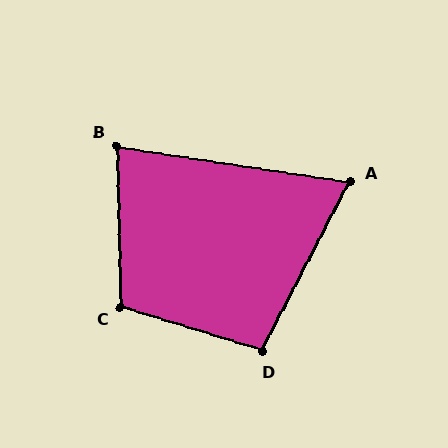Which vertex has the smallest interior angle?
A, at approximately 71 degrees.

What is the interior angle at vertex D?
Approximately 100 degrees (obtuse).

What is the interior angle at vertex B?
Approximately 80 degrees (acute).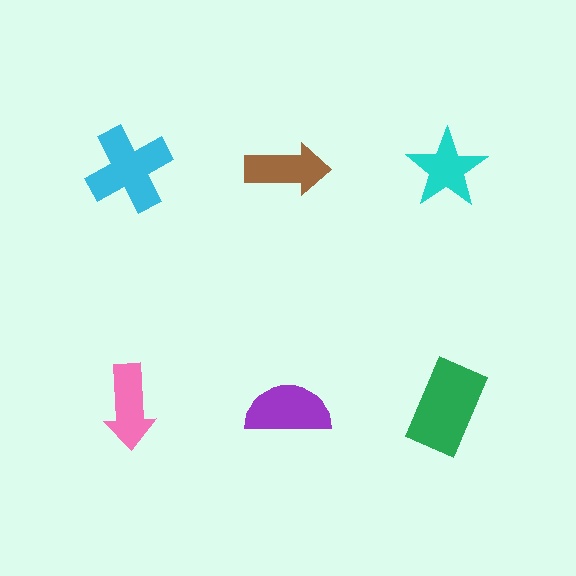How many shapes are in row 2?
3 shapes.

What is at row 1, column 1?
A cyan cross.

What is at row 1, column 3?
A cyan star.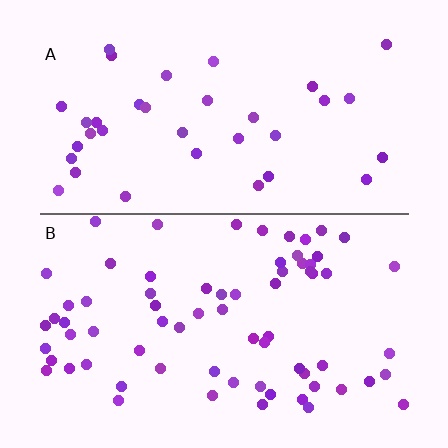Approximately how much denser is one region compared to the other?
Approximately 2.0× — region B over region A.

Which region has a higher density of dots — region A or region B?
B (the bottom).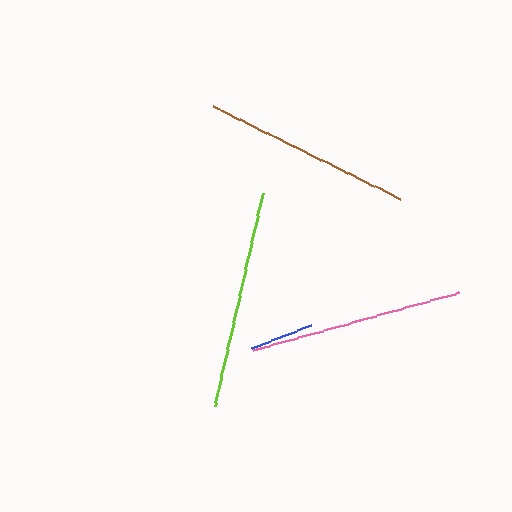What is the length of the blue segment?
The blue segment is approximately 63 pixels long.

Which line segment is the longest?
The lime line is the longest at approximately 219 pixels.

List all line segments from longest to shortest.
From longest to shortest: lime, pink, brown, blue.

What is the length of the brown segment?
The brown segment is approximately 208 pixels long.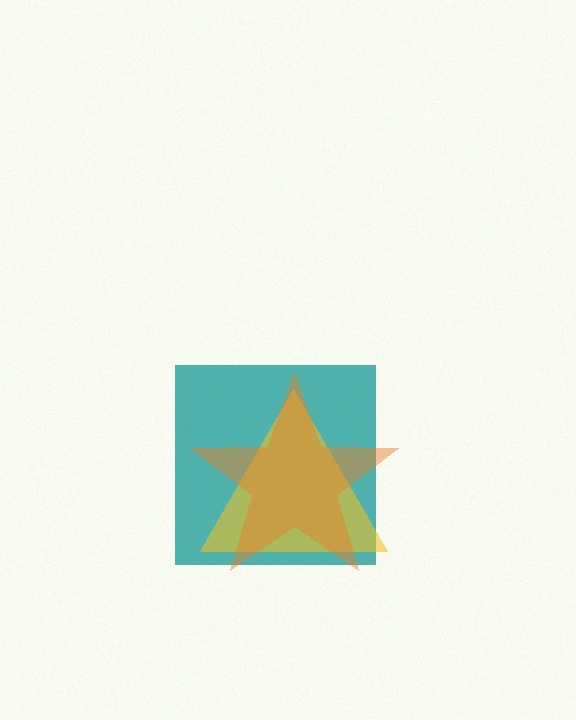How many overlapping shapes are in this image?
There are 3 overlapping shapes in the image.